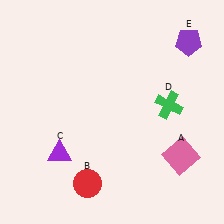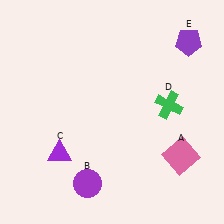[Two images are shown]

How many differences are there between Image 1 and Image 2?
There is 1 difference between the two images.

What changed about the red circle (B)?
In Image 1, B is red. In Image 2, it changed to purple.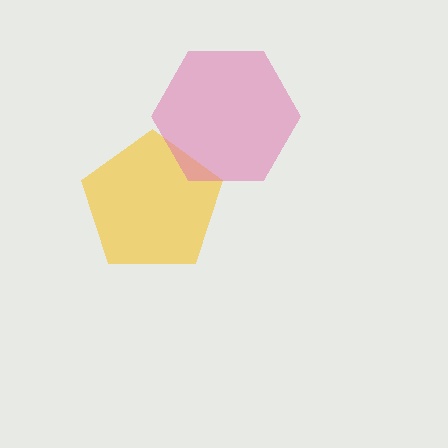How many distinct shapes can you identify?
There are 2 distinct shapes: a yellow pentagon, a pink hexagon.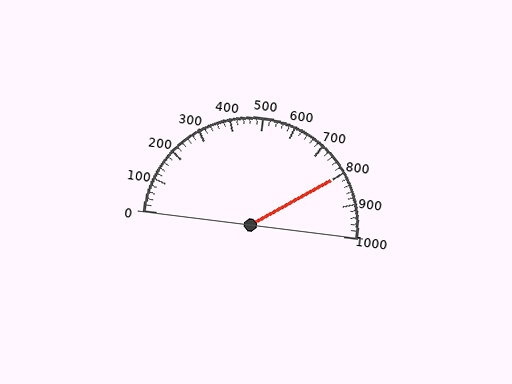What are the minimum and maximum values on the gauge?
The gauge ranges from 0 to 1000.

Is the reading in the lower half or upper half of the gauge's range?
The reading is in the upper half of the range (0 to 1000).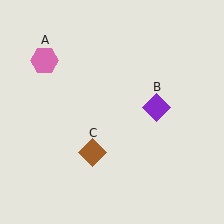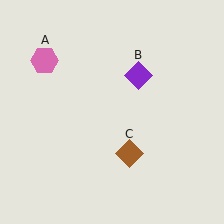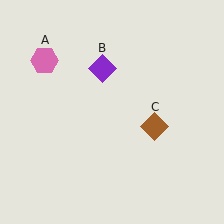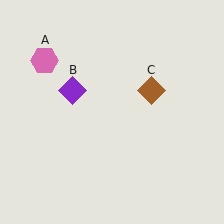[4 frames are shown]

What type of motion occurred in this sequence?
The purple diamond (object B), brown diamond (object C) rotated counterclockwise around the center of the scene.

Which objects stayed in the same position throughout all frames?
Pink hexagon (object A) remained stationary.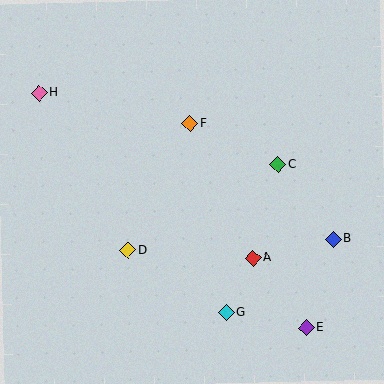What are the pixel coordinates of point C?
Point C is at (278, 164).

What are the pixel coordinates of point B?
Point B is at (333, 239).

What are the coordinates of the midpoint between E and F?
The midpoint between E and F is at (248, 226).